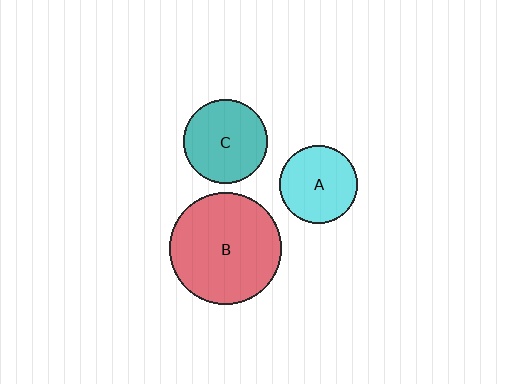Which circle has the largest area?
Circle B (red).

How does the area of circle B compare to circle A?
Approximately 2.1 times.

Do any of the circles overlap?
No, none of the circles overlap.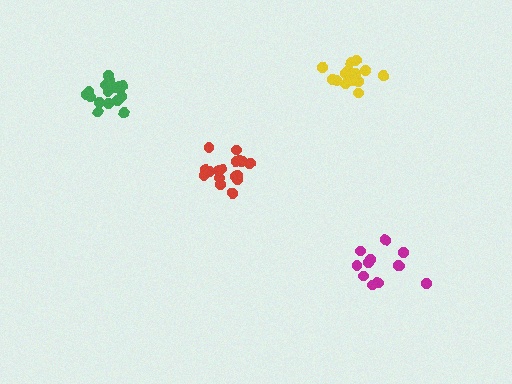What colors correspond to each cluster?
The clusters are colored: red, yellow, green, magenta.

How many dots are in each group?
Group 1: 17 dots, Group 2: 18 dots, Group 3: 17 dots, Group 4: 13 dots (65 total).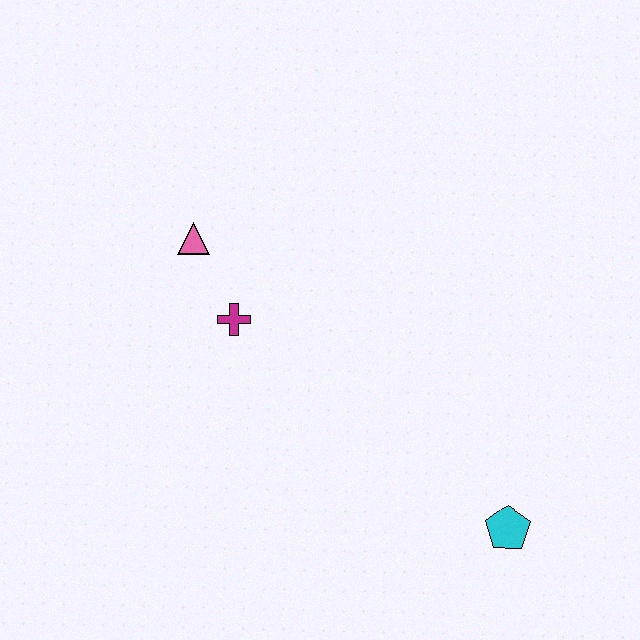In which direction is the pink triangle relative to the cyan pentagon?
The pink triangle is to the left of the cyan pentagon.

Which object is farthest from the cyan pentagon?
The pink triangle is farthest from the cyan pentagon.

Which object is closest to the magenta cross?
The pink triangle is closest to the magenta cross.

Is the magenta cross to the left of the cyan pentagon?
Yes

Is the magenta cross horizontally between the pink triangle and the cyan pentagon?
Yes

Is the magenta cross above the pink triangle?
No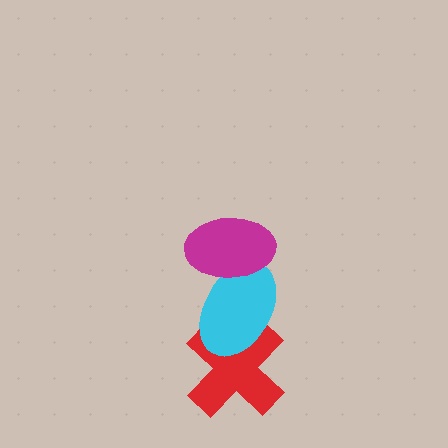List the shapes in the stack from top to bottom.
From top to bottom: the magenta ellipse, the cyan ellipse, the red cross.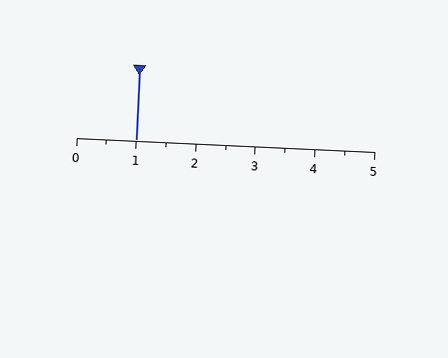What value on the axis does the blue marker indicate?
The marker indicates approximately 1.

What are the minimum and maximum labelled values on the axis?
The axis runs from 0 to 5.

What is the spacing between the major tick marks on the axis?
The major ticks are spaced 1 apart.